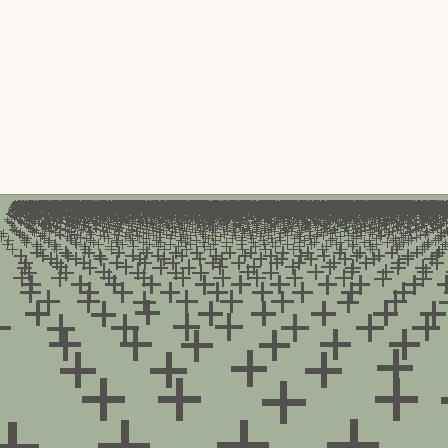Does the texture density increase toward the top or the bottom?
Density increases toward the top.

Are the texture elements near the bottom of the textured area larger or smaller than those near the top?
Larger. Near the bottom, elements are closer to the viewer and appear at a bigger on-screen size.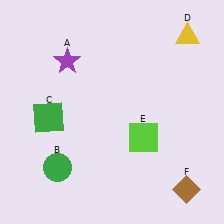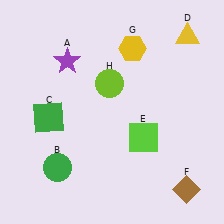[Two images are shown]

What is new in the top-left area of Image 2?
A lime circle (H) was added in the top-left area of Image 2.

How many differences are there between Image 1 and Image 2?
There are 2 differences between the two images.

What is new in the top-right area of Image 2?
A yellow hexagon (G) was added in the top-right area of Image 2.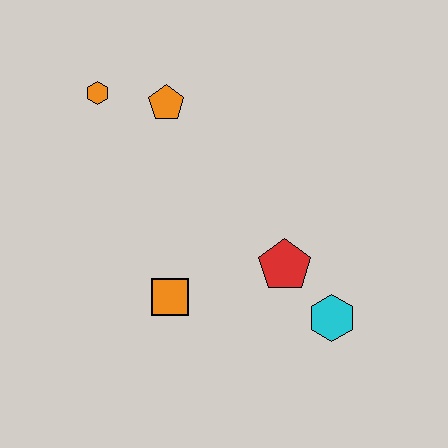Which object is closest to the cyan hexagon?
The red pentagon is closest to the cyan hexagon.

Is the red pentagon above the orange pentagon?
No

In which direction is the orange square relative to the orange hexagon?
The orange square is below the orange hexagon.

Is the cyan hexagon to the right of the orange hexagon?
Yes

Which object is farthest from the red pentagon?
The orange hexagon is farthest from the red pentagon.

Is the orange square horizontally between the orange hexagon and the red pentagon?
Yes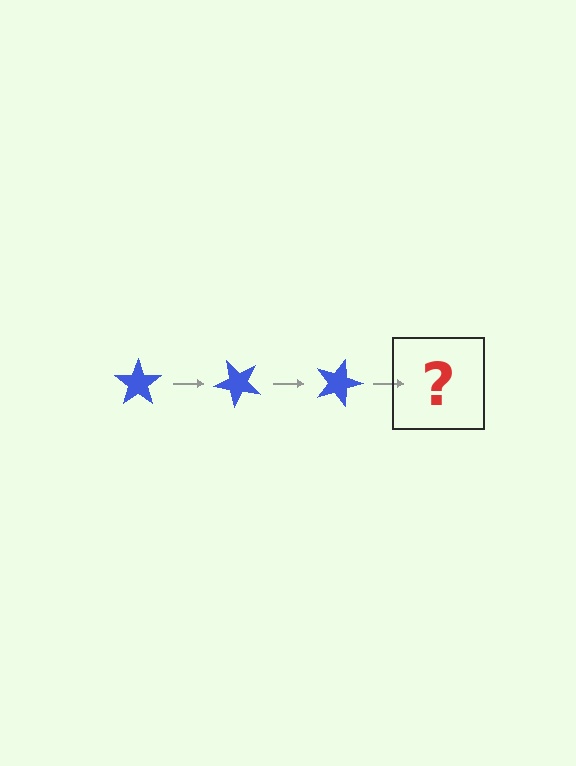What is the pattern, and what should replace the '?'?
The pattern is that the star rotates 45 degrees each step. The '?' should be a blue star rotated 135 degrees.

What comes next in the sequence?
The next element should be a blue star rotated 135 degrees.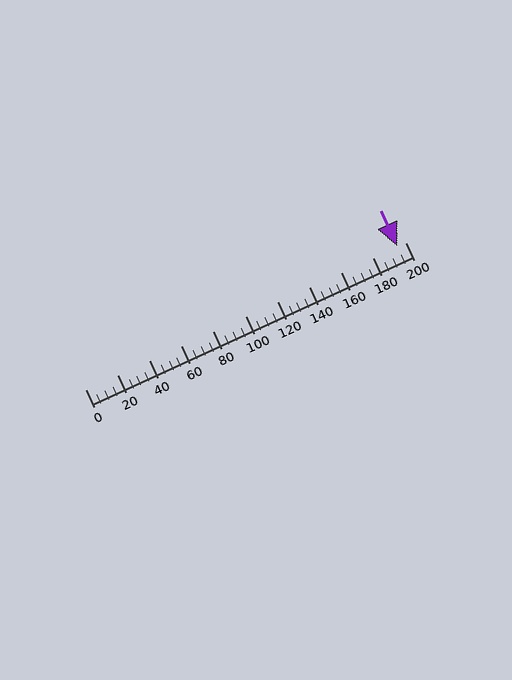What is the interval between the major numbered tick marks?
The major tick marks are spaced 20 units apart.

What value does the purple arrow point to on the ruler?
The purple arrow points to approximately 195.